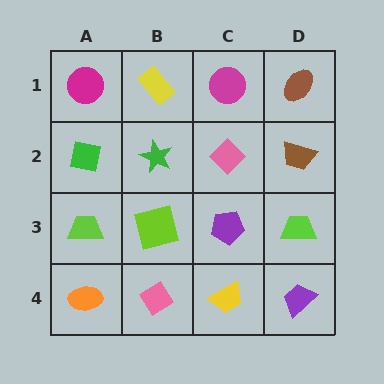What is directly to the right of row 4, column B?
A yellow trapezoid.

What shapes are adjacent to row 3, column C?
A pink diamond (row 2, column C), a yellow trapezoid (row 4, column C), a lime square (row 3, column B), a lime trapezoid (row 3, column D).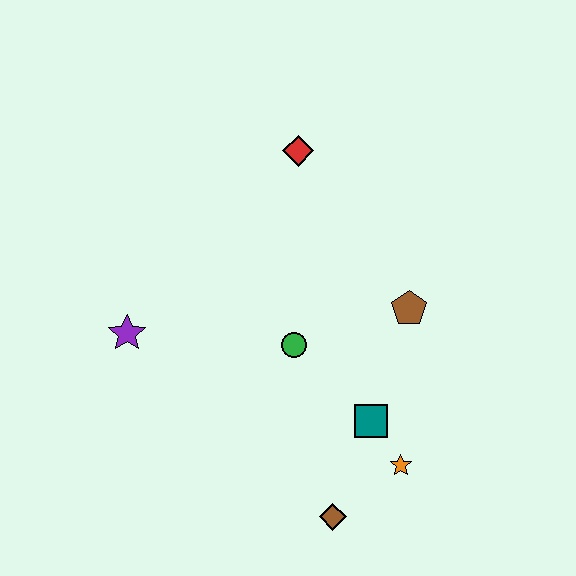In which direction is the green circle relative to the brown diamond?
The green circle is above the brown diamond.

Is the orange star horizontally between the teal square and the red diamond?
No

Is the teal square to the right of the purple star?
Yes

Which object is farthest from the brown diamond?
The red diamond is farthest from the brown diamond.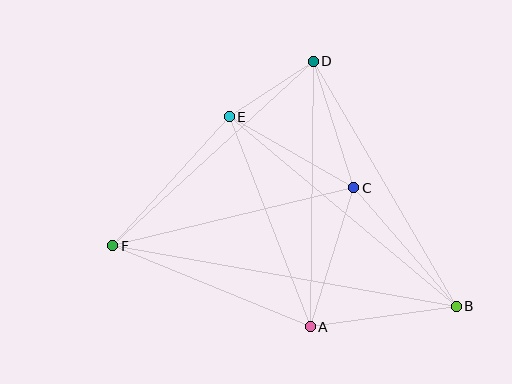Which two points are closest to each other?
Points D and E are closest to each other.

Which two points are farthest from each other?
Points B and F are farthest from each other.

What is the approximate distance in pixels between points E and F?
The distance between E and F is approximately 174 pixels.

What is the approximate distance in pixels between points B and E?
The distance between B and E is approximately 296 pixels.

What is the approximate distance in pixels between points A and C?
The distance between A and C is approximately 146 pixels.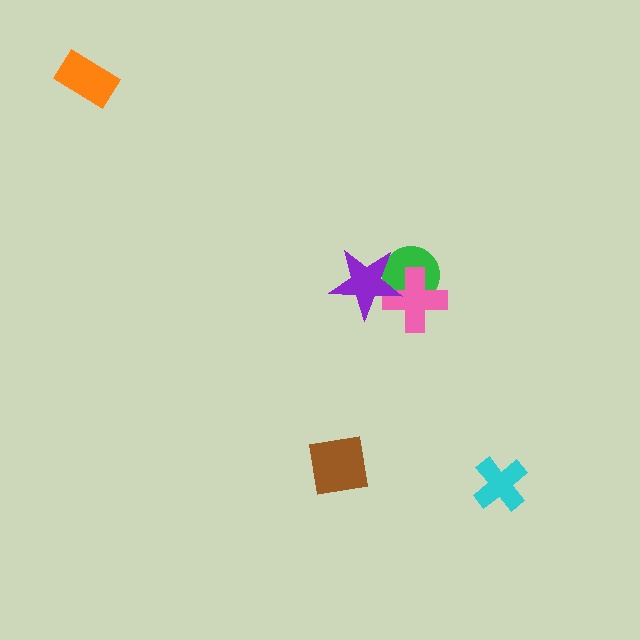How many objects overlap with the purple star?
2 objects overlap with the purple star.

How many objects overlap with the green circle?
2 objects overlap with the green circle.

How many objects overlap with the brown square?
0 objects overlap with the brown square.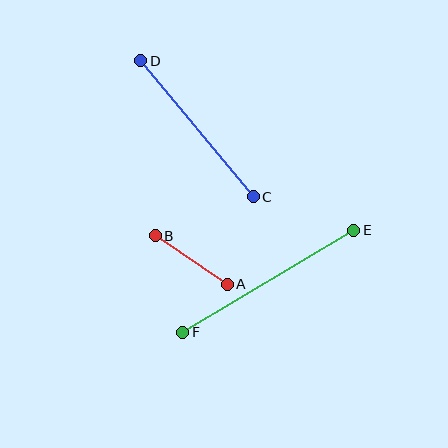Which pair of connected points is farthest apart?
Points E and F are farthest apart.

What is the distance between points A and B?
The distance is approximately 87 pixels.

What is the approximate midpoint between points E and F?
The midpoint is at approximately (268, 281) pixels.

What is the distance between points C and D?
The distance is approximately 177 pixels.